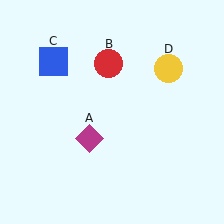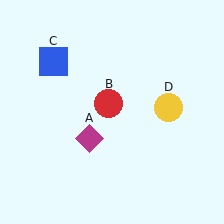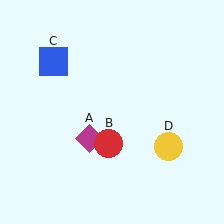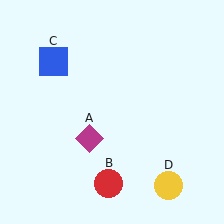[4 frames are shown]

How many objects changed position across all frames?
2 objects changed position: red circle (object B), yellow circle (object D).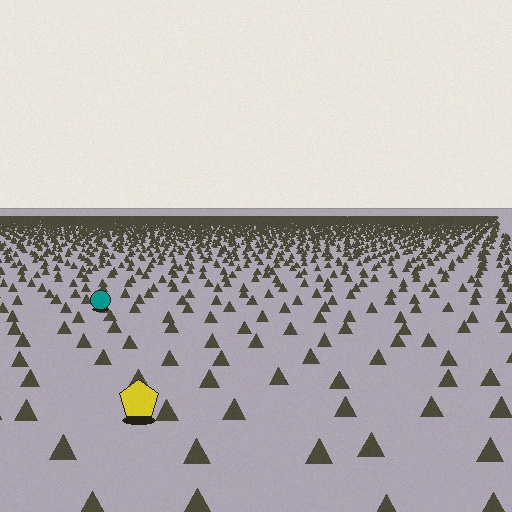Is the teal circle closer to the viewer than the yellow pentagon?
No. The yellow pentagon is closer — you can tell from the texture gradient: the ground texture is coarser near it.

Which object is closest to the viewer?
The yellow pentagon is closest. The texture marks near it are larger and more spread out.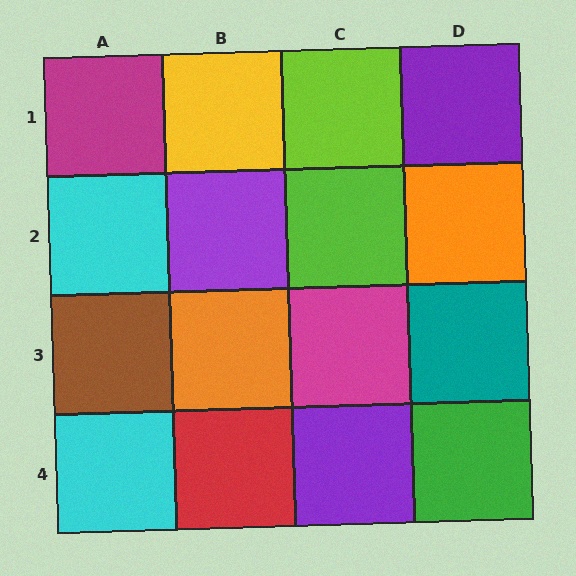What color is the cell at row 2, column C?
Lime.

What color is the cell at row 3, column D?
Teal.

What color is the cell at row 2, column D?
Orange.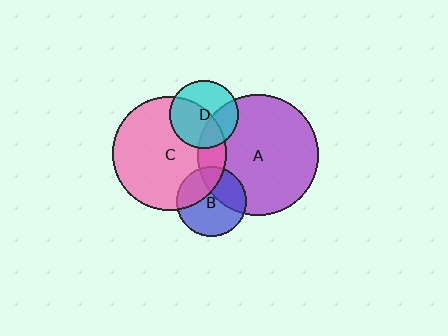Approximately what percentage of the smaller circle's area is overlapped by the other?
Approximately 50%.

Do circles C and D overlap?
Yes.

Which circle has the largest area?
Circle A (purple).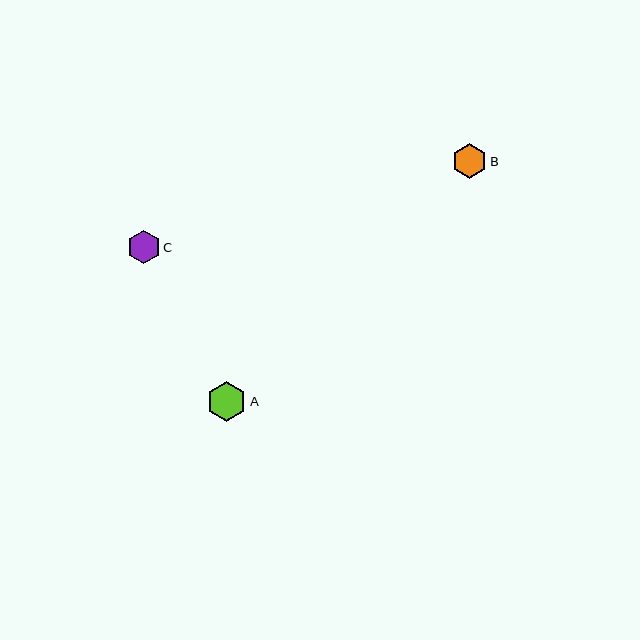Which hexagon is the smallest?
Hexagon C is the smallest with a size of approximately 33 pixels.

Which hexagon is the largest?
Hexagon A is the largest with a size of approximately 40 pixels.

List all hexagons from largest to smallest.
From largest to smallest: A, B, C.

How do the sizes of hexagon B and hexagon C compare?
Hexagon B and hexagon C are approximately the same size.